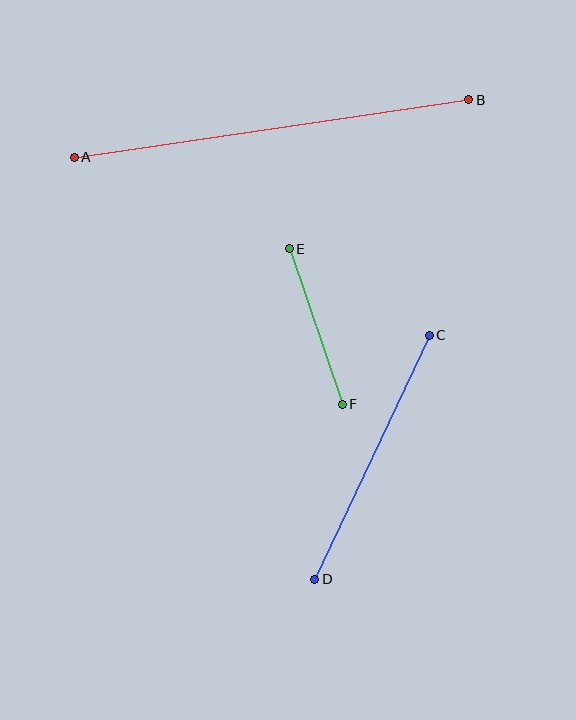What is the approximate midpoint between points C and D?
The midpoint is at approximately (372, 457) pixels.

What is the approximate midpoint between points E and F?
The midpoint is at approximately (316, 327) pixels.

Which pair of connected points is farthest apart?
Points A and B are farthest apart.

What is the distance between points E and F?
The distance is approximately 165 pixels.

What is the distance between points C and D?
The distance is approximately 270 pixels.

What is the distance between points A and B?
The distance is approximately 399 pixels.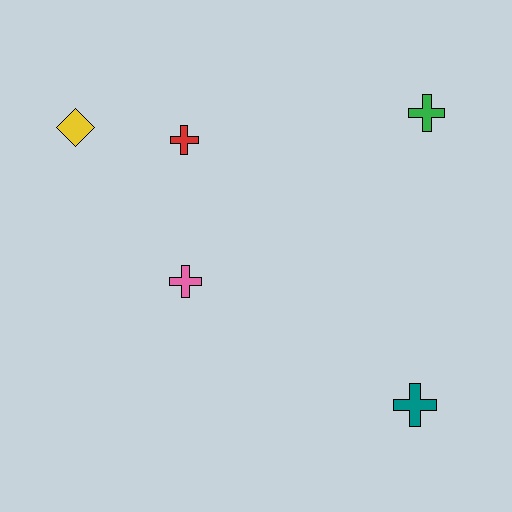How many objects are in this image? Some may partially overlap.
There are 5 objects.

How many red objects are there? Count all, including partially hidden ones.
There is 1 red object.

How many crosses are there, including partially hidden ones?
There are 4 crosses.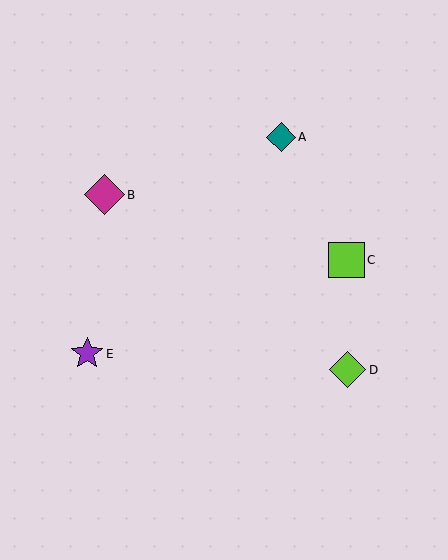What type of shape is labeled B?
Shape B is a magenta diamond.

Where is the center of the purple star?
The center of the purple star is at (87, 354).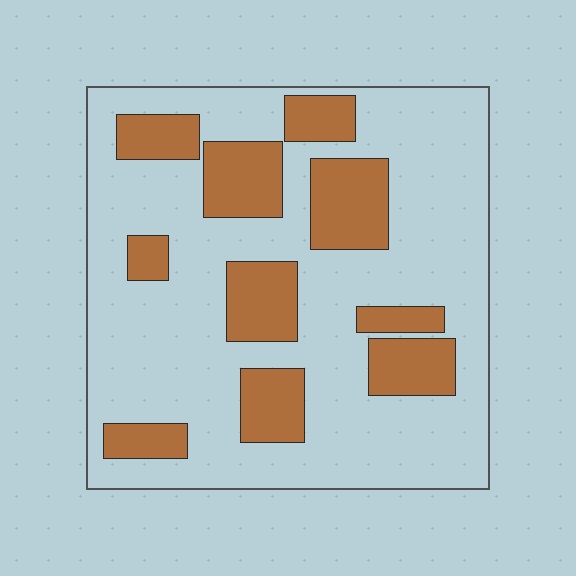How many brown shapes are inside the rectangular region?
10.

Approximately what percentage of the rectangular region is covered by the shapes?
Approximately 25%.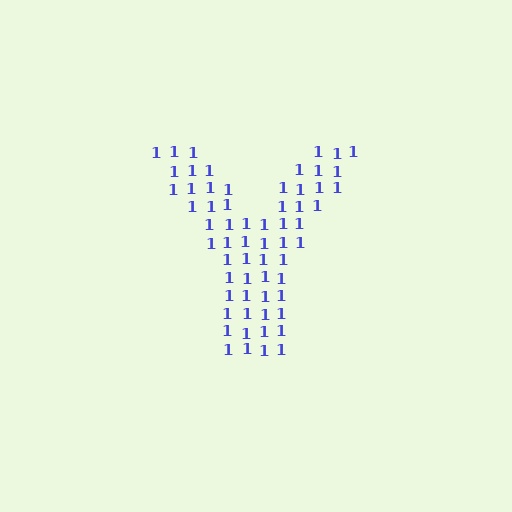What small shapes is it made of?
It is made of small digit 1's.